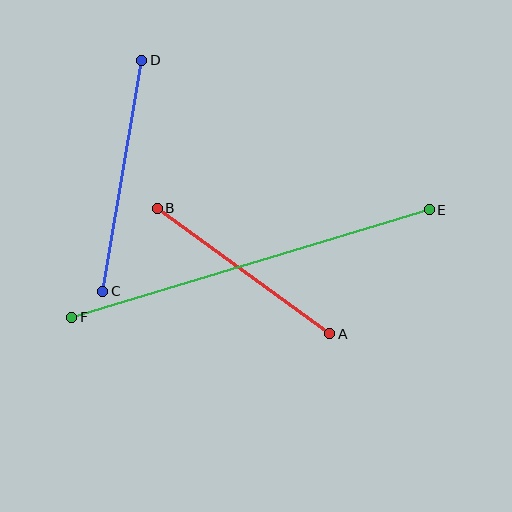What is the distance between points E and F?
The distance is approximately 373 pixels.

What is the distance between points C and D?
The distance is approximately 234 pixels.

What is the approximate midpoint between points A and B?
The midpoint is at approximately (244, 271) pixels.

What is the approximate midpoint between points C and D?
The midpoint is at approximately (122, 176) pixels.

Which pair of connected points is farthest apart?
Points E and F are farthest apart.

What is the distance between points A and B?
The distance is approximately 214 pixels.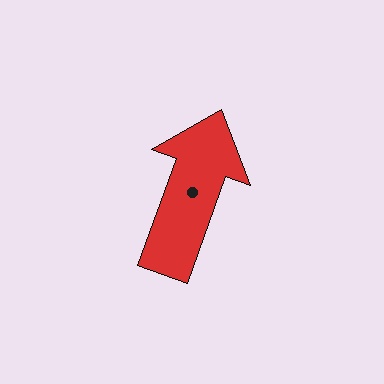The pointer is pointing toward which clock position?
Roughly 1 o'clock.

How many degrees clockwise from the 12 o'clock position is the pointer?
Approximately 20 degrees.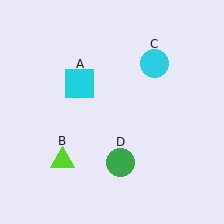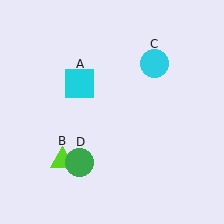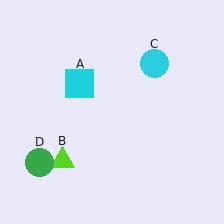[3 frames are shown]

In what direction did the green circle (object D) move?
The green circle (object D) moved left.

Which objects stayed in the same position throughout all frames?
Cyan square (object A) and lime triangle (object B) and cyan circle (object C) remained stationary.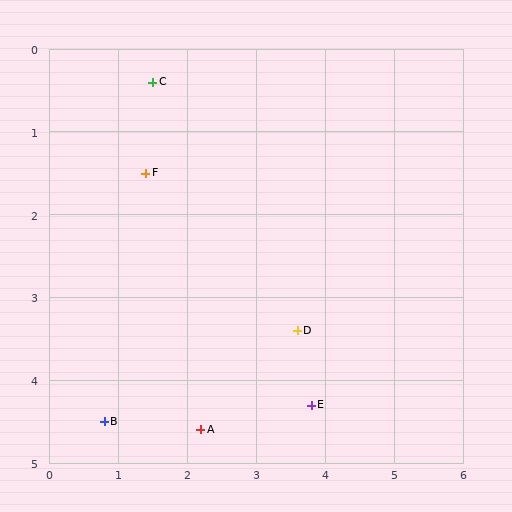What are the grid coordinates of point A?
Point A is at approximately (2.2, 4.6).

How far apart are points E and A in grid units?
Points E and A are about 1.6 grid units apart.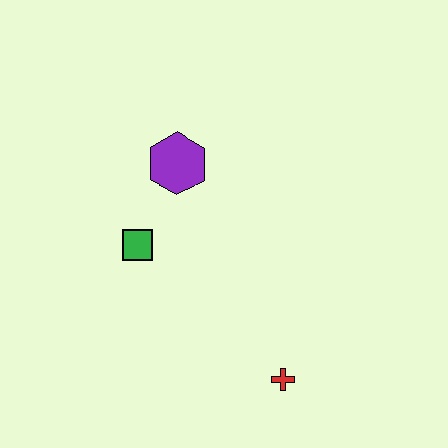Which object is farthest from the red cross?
The purple hexagon is farthest from the red cross.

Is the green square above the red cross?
Yes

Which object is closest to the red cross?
The green square is closest to the red cross.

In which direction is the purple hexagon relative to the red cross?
The purple hexagon is above the red cross.